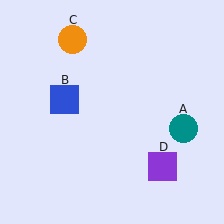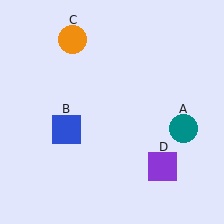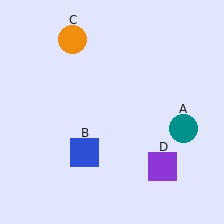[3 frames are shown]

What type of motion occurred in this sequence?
The blue square (object B) rotated counterclockwise around the center of the scene.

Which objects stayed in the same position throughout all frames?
Teal circle (object A) and orange circle (object C) and purple square (object D) remained stationary.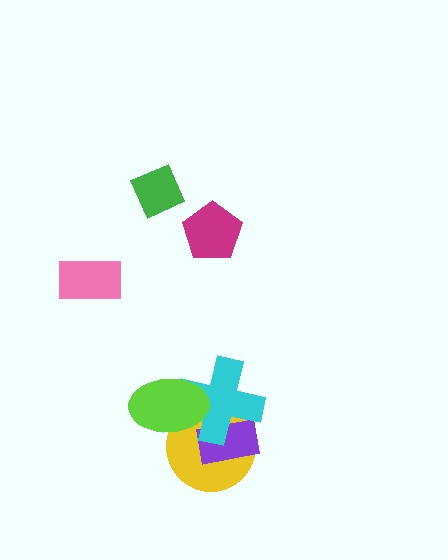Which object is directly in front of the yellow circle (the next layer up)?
The purple rectangle is directly in front of the yellow circle.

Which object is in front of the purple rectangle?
The cyan cross is in front of the purple rectangle.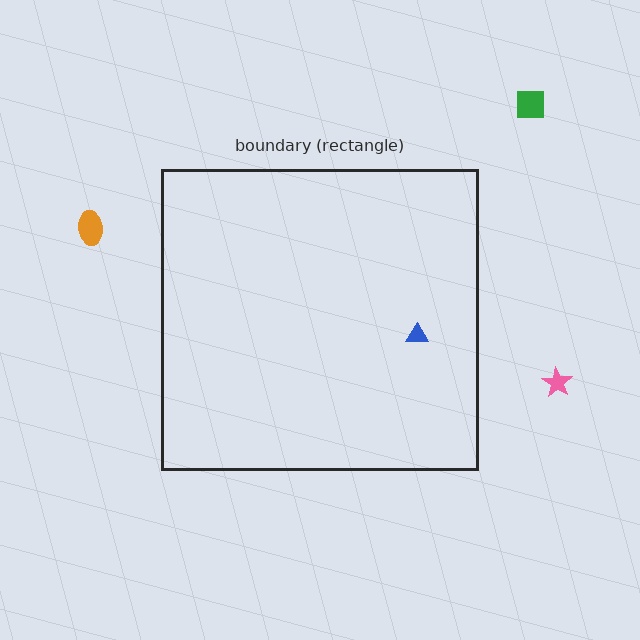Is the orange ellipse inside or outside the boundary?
Outside.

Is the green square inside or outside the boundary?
Outside.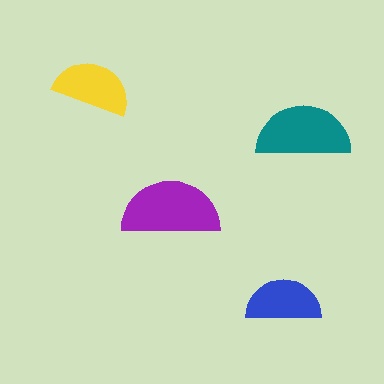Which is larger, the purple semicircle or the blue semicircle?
The purple one.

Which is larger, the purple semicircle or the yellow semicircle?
The purple one.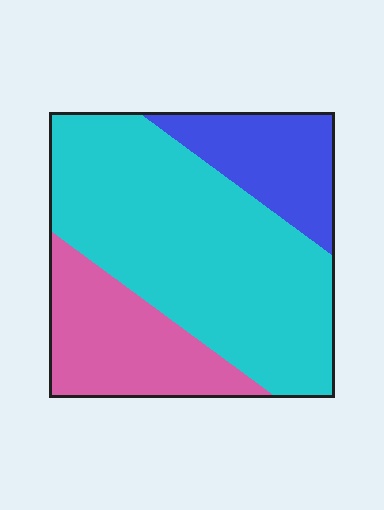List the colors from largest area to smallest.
From largest to smallest: cyan, pink, blue.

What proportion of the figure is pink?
Pink takes up about one quarter (1/4) of the figure.